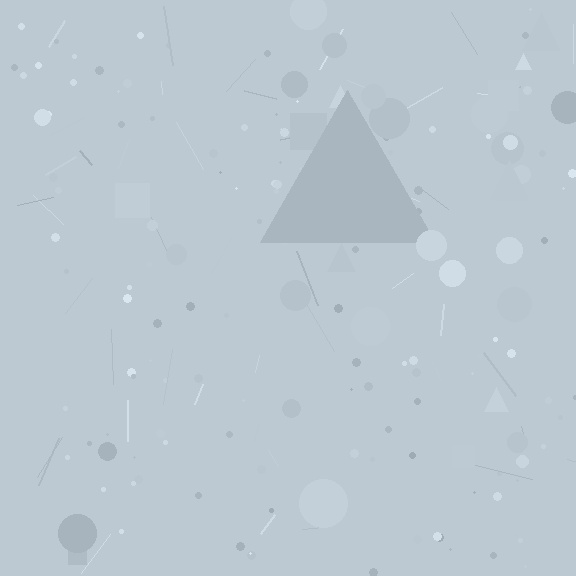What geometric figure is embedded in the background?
A triangle is embedded in the background.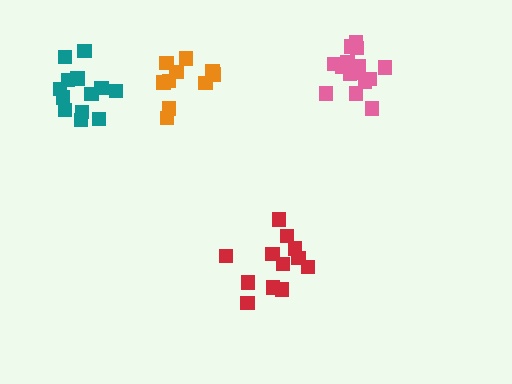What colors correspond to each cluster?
The clusters are colored: red, teal, orange, pink.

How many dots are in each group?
Group 1: 12 dots, Group 2: 14 dots, Group 3: 10 dots, Group 4: 16 dots (52 total).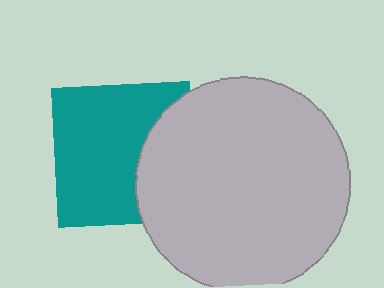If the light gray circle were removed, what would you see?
You would see the complete teal square.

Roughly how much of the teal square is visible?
Most of it is visible (roughly 68%).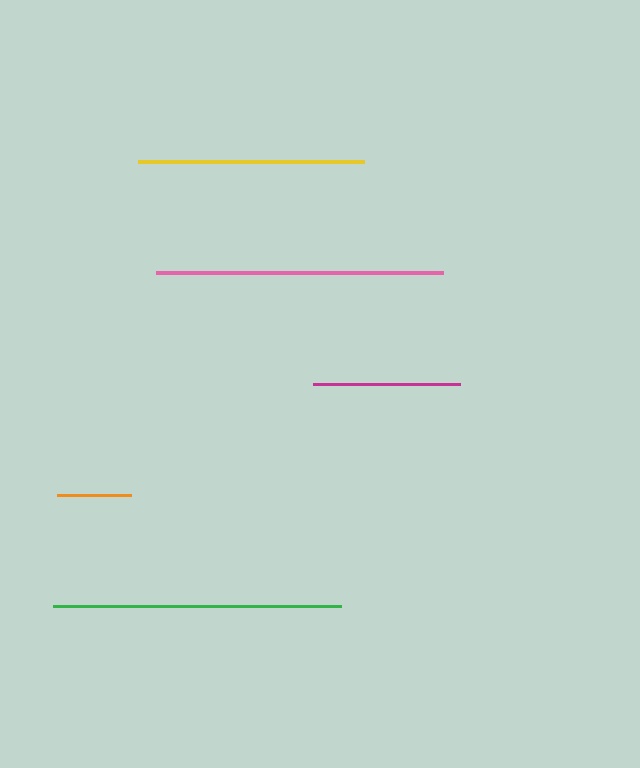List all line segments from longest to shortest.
From longest to shortest: green, pink, yellow, magenta, orange.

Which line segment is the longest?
The green line is the longest at approximately 288 pixels.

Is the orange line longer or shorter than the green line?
The green line is longer than the orange line.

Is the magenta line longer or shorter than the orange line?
The magenta line is longer than the orange line.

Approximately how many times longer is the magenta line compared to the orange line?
The magenta line is approximately 2.0 times the length of the orange line.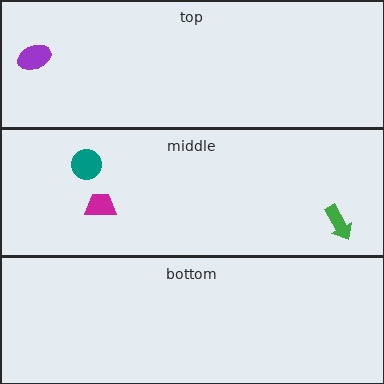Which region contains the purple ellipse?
The top region.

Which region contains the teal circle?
The middle region.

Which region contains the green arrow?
The middle region.